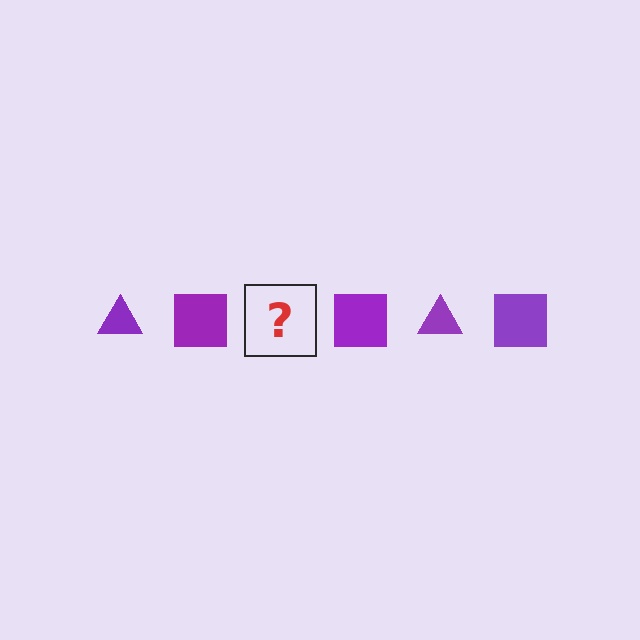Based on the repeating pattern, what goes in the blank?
The blank should be a purple triangle.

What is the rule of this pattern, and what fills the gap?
The rule is that the pattern cycles through triangle, square shapes in purple. The gap should be filled with a purple triangle.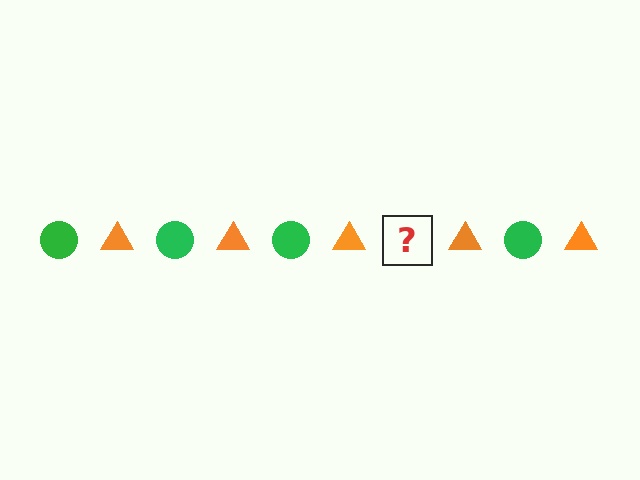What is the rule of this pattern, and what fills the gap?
The rule is that the pattern alternates between green circle and orange triangle. The gap should be filled with a green circle.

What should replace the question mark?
The question mark should be replaced with a green circle.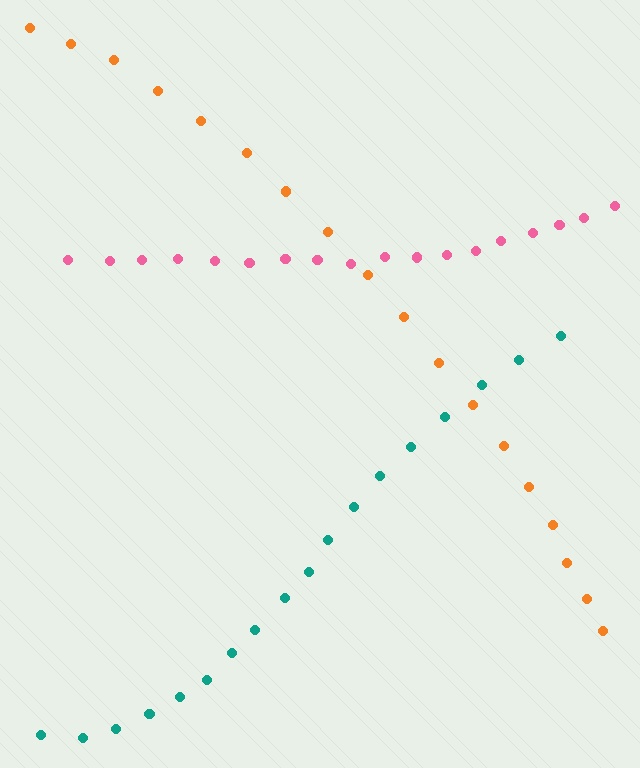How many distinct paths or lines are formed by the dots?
There are 3 distinct paths.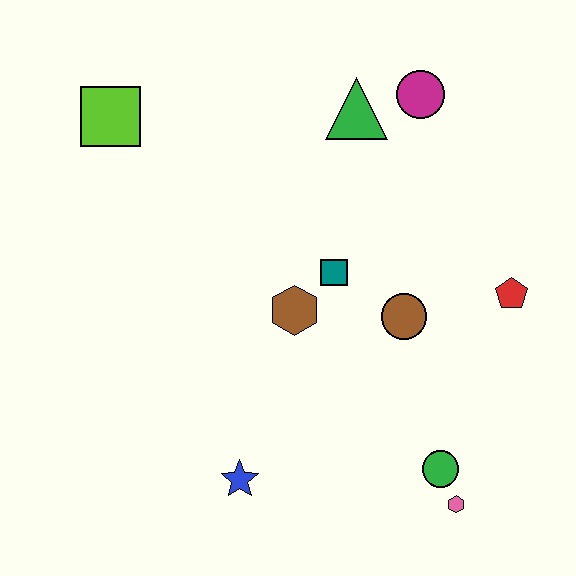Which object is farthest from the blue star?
The magenta circle is farthest from the blue star.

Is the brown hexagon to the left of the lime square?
No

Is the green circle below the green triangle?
Yes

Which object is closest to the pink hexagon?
The green circle is closest to the pink hexagon.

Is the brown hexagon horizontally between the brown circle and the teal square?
No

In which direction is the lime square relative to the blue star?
The lime square is above the blue star.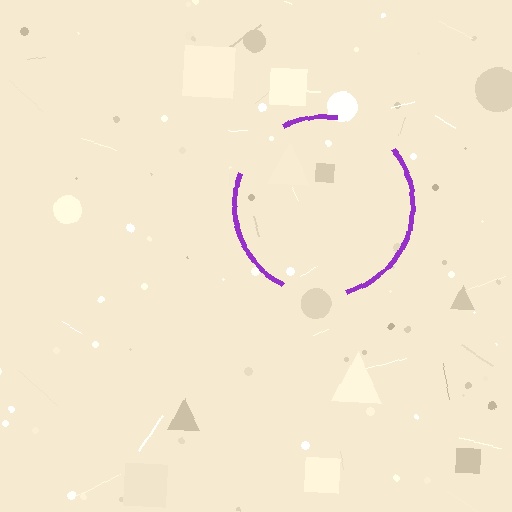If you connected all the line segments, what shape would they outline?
They would outline a circle.